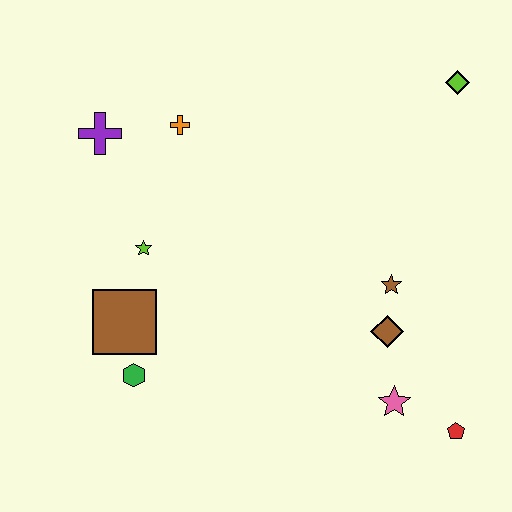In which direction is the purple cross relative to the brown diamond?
The purple cross is to the left of the brown diamond.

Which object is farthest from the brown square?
The lime diamond is farthest from the brown square.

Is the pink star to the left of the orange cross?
No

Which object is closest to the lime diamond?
The brown star is closest to the lime diamond.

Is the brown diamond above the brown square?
No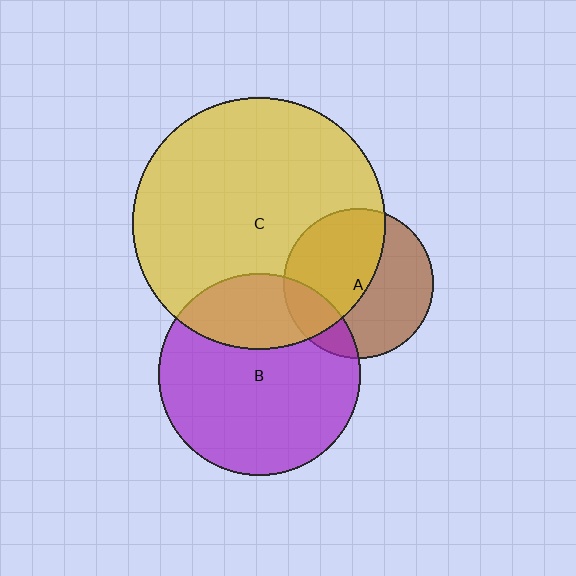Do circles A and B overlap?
Yes.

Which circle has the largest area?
Circle C (yellow).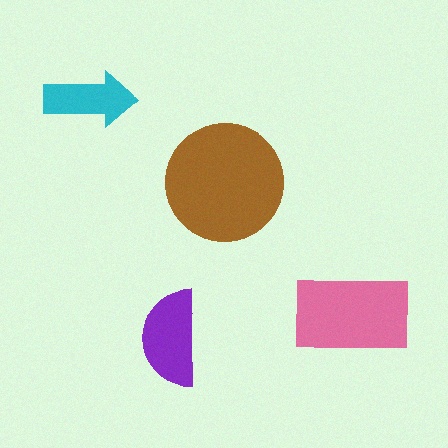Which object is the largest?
The brown circle.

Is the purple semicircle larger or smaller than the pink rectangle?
Smaller.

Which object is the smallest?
The cyan arrow.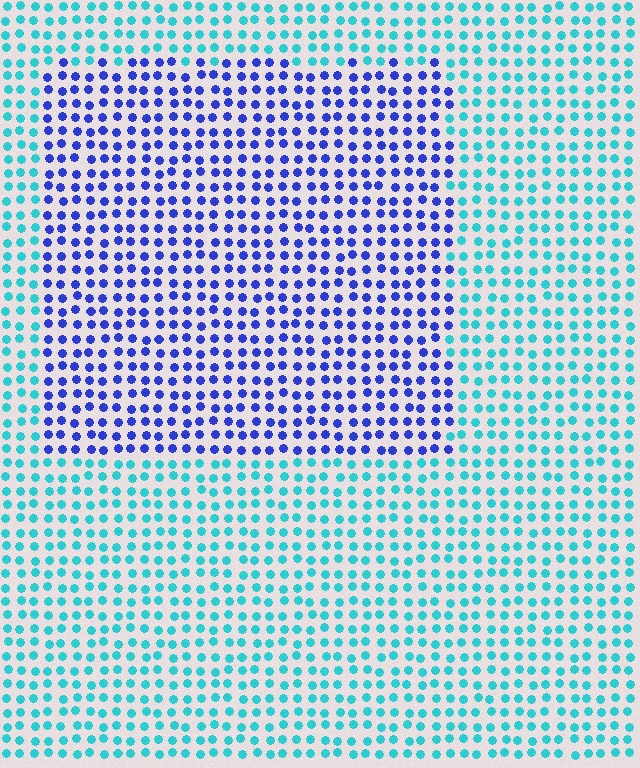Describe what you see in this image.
The image is filled with small cyan elements in a uniform arrangement. A rectangle-shaped region is visible where the elements are tinted to a slightly different hue, forming a subtle color boundary.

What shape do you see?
I see a rectangle.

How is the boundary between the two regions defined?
The boundary is defined purely by a slight shift in hue (about 54 degrees). Spacing, size, and orientation are identical on both sides.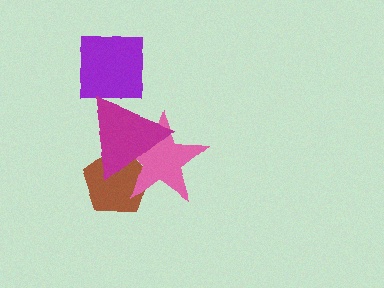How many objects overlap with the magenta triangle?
3 objects overlap with the magenta triangle.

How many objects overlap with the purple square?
1 object overlaps with the purple square.